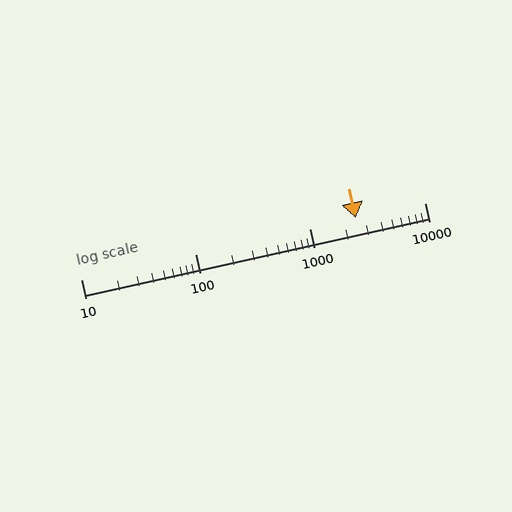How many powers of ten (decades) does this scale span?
The scale spans 3 decades, from 10 to 10000.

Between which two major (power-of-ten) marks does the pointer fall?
The pointer is between 1000 and 10000.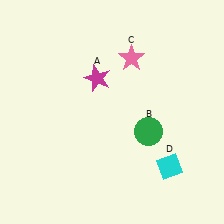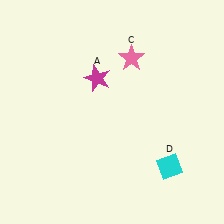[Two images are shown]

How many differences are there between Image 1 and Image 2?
There is 1 difference between the two images.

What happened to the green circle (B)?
The green circle (B) was removed in Image 2. It was in the bottom-right area of Image 1.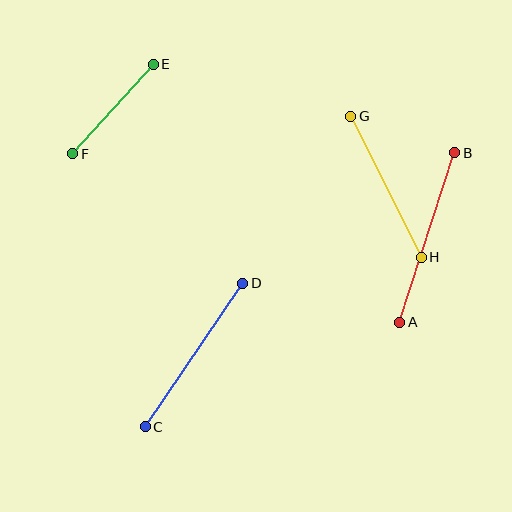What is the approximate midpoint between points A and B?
The midpoint is at approximately (427, 238) pixels.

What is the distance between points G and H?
The distance is approximately 158 pixels.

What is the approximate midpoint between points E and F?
The midpoint is at approximately (113, 109) pixels.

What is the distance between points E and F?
The distance is approximately 120 pixels.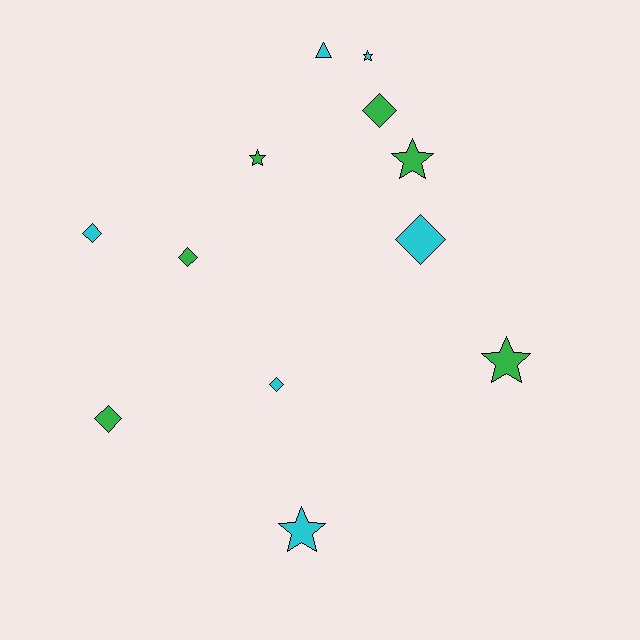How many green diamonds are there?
There are 3 green diamonds.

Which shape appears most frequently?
Diamond, with 6 objects.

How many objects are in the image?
There are 12 objects.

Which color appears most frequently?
Cyan, with 6 objects.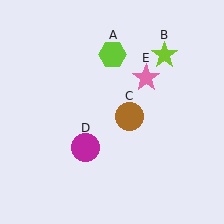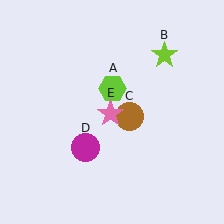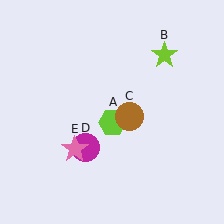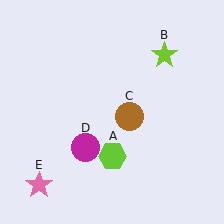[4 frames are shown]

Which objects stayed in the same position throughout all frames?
Lime star (object B) and brown circle (object C) and magenta circle (object D) remained stationary.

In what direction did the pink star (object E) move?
The pink star (object E) moved down and to the left.